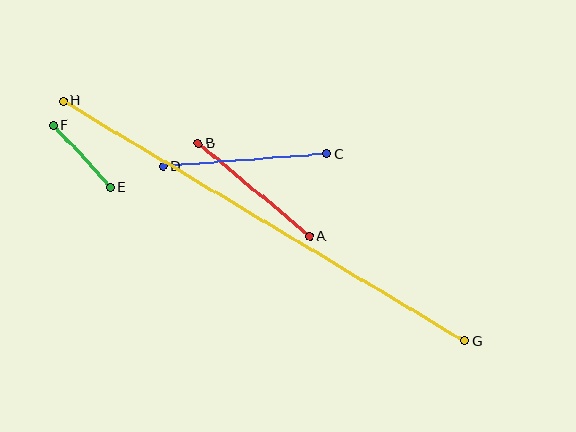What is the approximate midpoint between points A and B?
The midpoint is at approximately (254, 190) pixels.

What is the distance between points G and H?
The distance is approximately 468 pixels.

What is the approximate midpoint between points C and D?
The midpoint is at approximately (245, 160) pixels.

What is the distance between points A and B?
The distance is approximately 145 pixels.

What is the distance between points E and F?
The distance is approximately 85 pixels.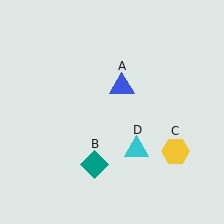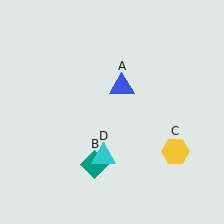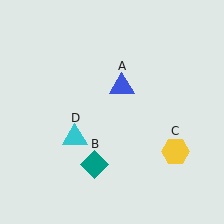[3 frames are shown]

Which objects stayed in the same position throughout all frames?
Blue triangle (object A) and teal diamond (object B) and yellow hexagon (object C) remained stationary.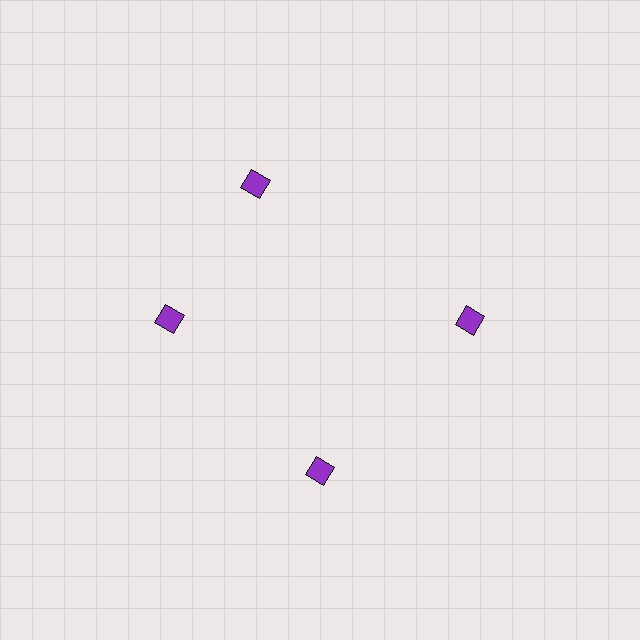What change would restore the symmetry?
The symmetry would be restored by rotating it back into even spacing with its neighbors so that all 4 diamonds sit at equal angles and equal distance from the center.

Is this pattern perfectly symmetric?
No. The 4 purple diamonds are arranged in a ring, but one element near the 12 o'clock position is rotated out of alignment along the ring, breaking the 4-fold rotational symmetry.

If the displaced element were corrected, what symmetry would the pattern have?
It would have 4-fold rotational symmetry — the pattern would map onto itself every 90 degrees.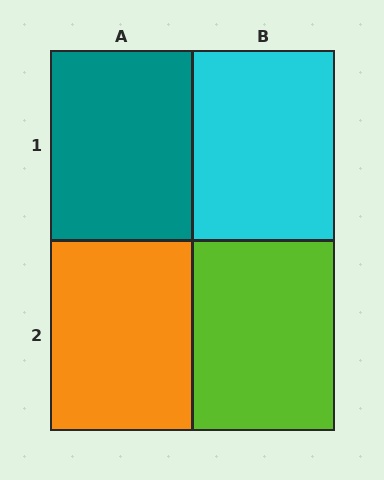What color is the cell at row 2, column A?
Orange.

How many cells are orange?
1 cell is orange.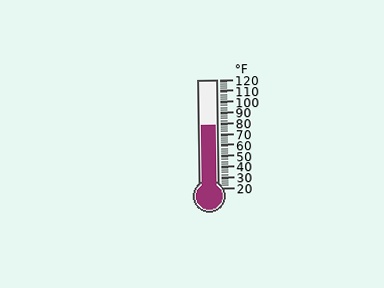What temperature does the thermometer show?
The thermometer shows approximately 78°F.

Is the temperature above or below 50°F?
The temperature is above 50°F.